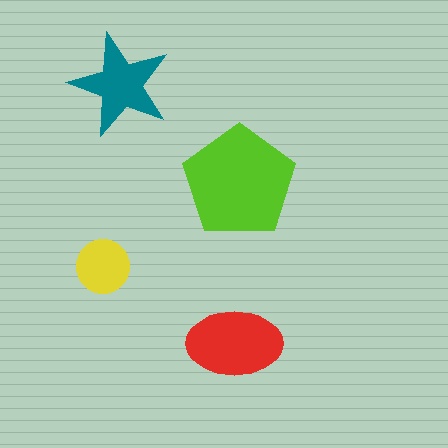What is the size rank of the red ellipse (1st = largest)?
2nd.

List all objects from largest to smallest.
The lime pentagon, the red ellipse, the teal star, the yellow circle.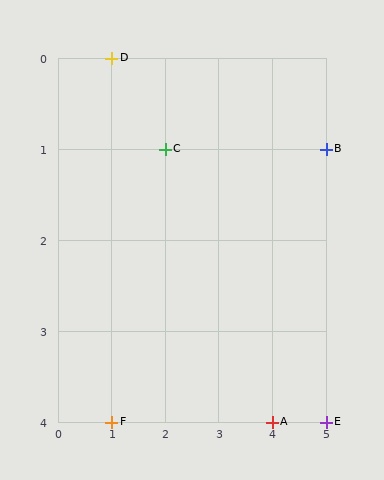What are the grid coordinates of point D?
Point D is at grid coordinates (1, 0).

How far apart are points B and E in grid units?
Points B and E are 3 rows apart.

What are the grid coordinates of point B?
Point B is at grid coordinates (5, 1).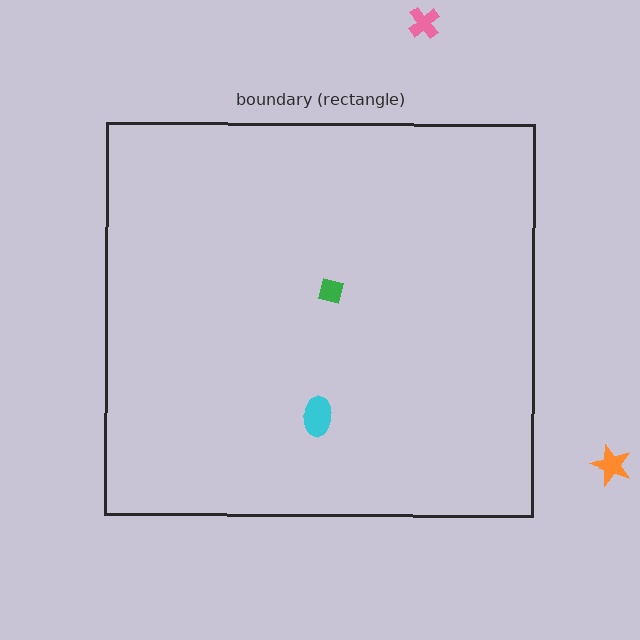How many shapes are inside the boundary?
2 inside, 2 outside.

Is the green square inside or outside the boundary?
Inside.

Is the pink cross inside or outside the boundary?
Outside.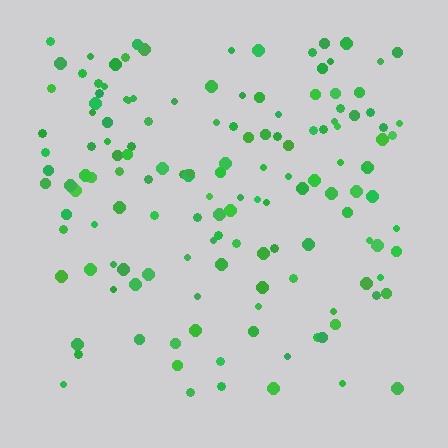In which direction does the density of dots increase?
From bottom to top, with the top side densest.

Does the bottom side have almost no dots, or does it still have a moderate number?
Still a moderate number, just noticeably fewer than the top.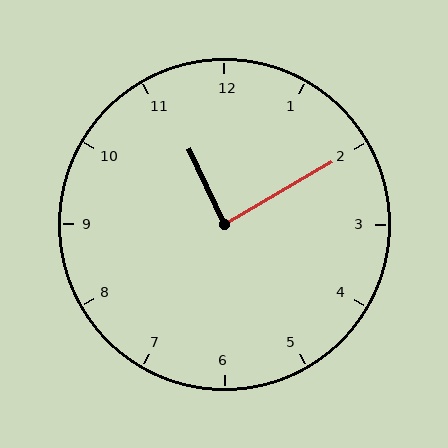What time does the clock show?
11:10.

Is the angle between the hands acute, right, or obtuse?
It is right.